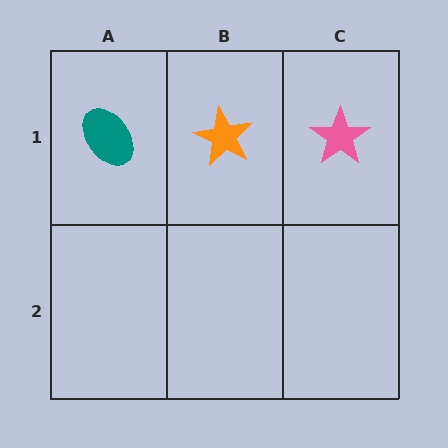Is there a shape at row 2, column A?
No, that cell is empty.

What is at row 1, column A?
A teal ellipse.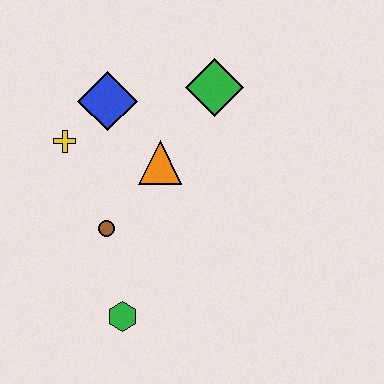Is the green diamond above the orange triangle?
Yes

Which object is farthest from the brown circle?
The green diamond is farthest from the brown circle.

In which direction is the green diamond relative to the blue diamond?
The green diamond is to the right of the blue diamond.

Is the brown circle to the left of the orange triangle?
Yes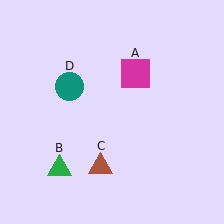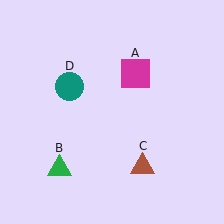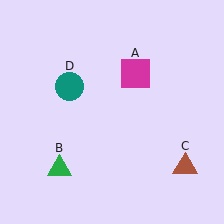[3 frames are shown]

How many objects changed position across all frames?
1 object changed position: brown triangle (object C).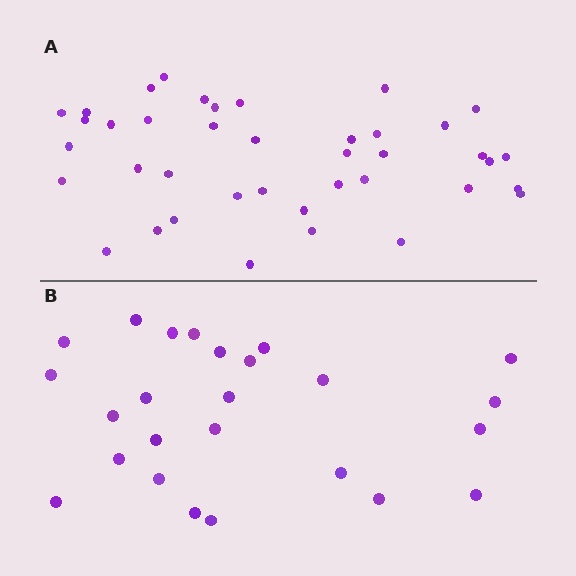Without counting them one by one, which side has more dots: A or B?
Region A (the top region) has more dots.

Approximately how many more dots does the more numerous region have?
Region A has approximately 15 more dots than region B.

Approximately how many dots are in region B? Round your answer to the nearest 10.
About 20 dots. (The exact count is 25, which rounds to 20.)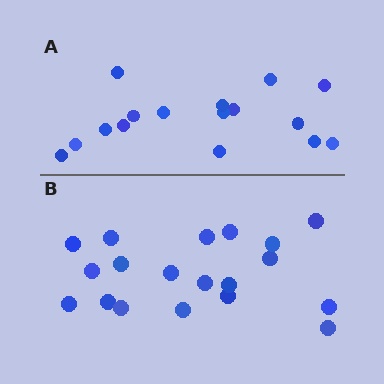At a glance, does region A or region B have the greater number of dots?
Region B (the bottom region) has more dots.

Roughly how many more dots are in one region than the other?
Region B has just a few more — roughly 2 or 3 more dots than region A.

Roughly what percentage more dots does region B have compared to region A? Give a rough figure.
About 20% more.